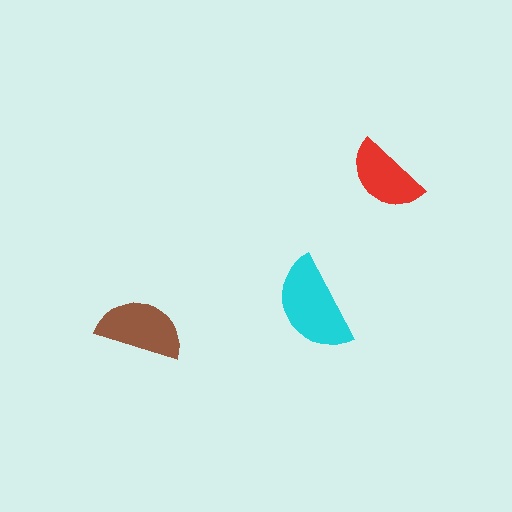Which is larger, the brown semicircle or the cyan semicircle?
The cyan one.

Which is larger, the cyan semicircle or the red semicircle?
The cyan one.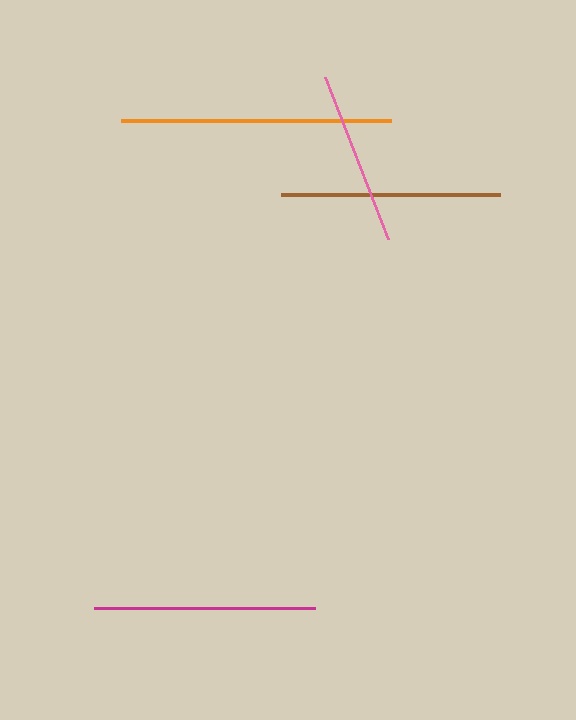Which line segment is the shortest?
The pink line is the shortest at approximately 173 pixels.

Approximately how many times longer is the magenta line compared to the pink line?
The magenta line is approximately 1.3 times the length of the pink line.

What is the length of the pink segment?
The pink segment is approximately 173 pixels long.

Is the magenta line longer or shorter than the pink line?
The magenta line is longer than the pink line.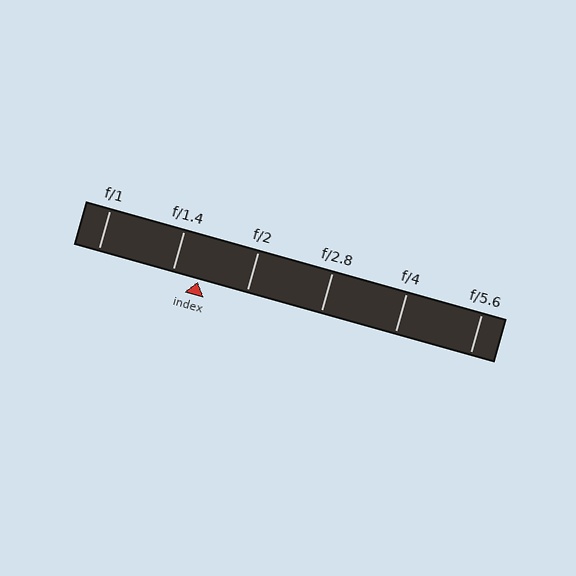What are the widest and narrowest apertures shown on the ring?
The widest aperture shown is f/1 and the narrowest is f/5.6.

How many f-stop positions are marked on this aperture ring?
There are 6 f-stop positions marked.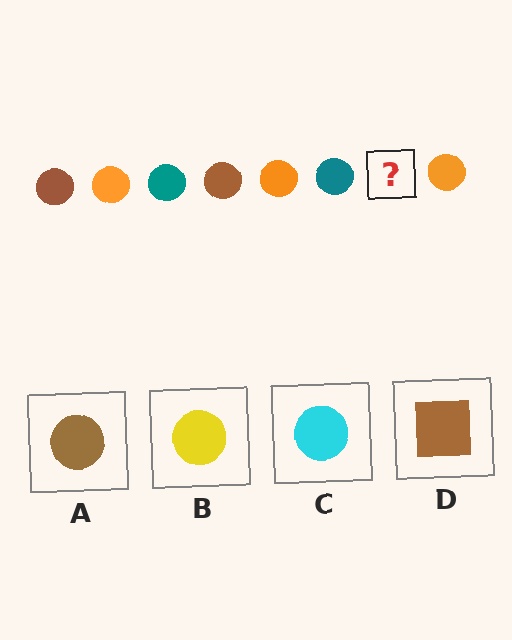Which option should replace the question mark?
Option A.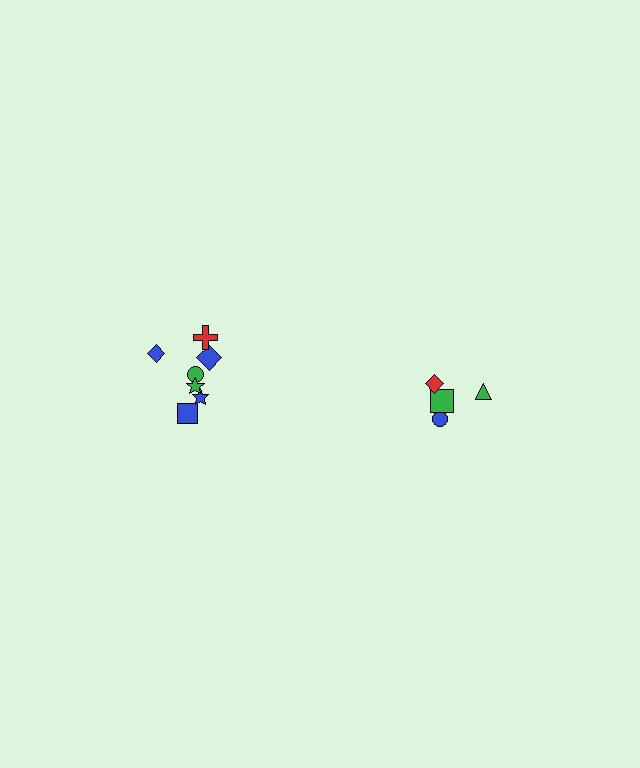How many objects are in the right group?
There are 4 objects.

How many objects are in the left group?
There are 7 objects.